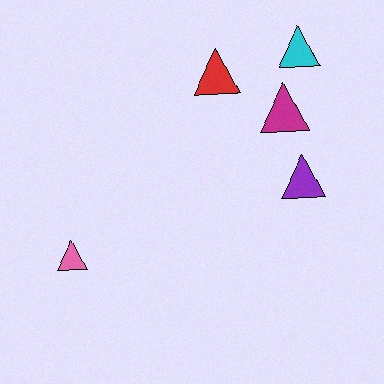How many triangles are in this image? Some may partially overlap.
There are 5 triangles.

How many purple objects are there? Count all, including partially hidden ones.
There is 1 purple object.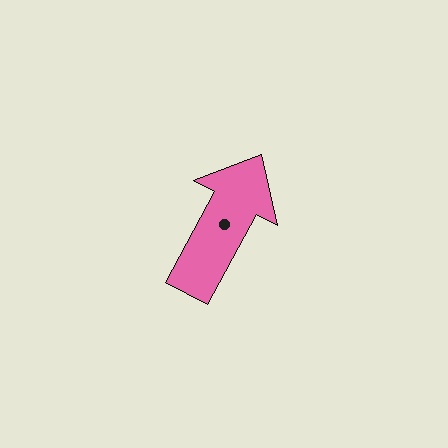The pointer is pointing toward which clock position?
Roughly 1 o'clock.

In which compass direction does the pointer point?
Northeast.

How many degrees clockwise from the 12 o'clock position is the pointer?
Approximately 28 degrees.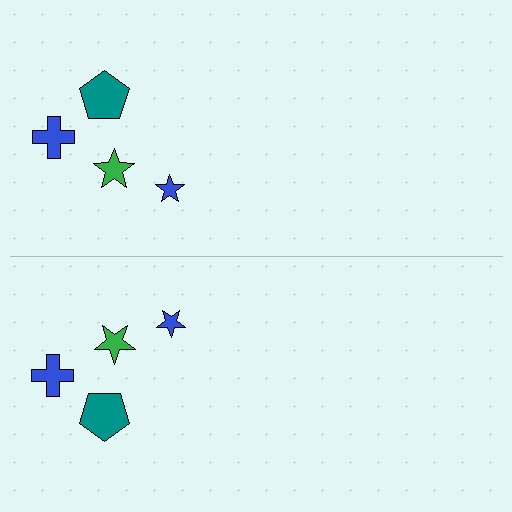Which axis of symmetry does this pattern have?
The pattern has a horizontal axis of symmetry running through the center of the image.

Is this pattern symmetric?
Yes, this pattern has bilateral (reflection) symmetry.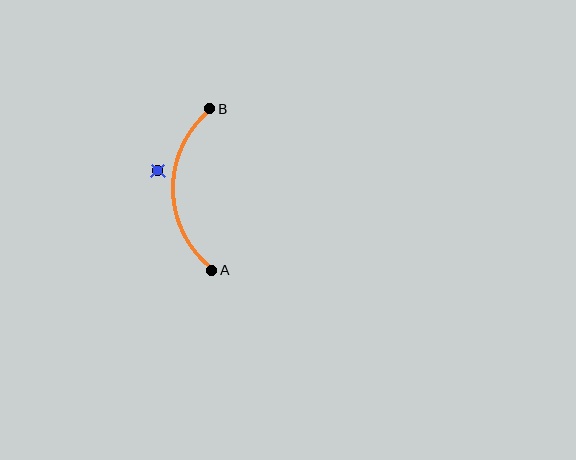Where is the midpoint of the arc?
The arc midpoint is the point on the curve farthest from the straight line joining A and B. It sits to the left of that line.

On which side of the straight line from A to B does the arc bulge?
The arc bulges to the left of the straight line connecting A and B.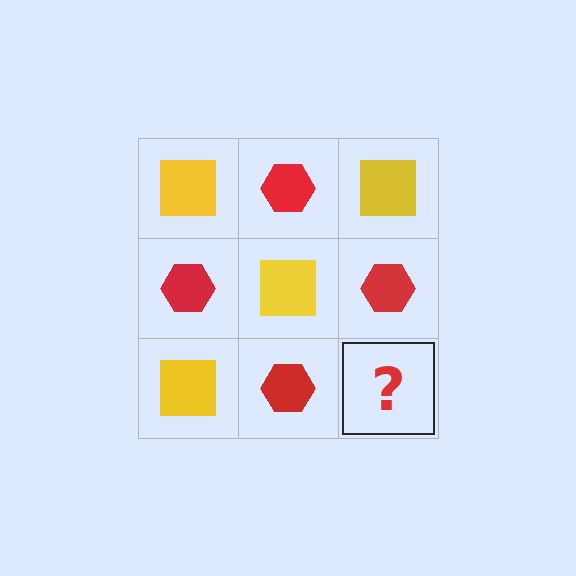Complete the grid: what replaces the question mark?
The question mark should be replaced with a yellow square.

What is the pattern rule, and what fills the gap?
The rule is that it alternates yellow square and red hexagon in a checkerboard pattern. The gap should be filled with a yellow square.